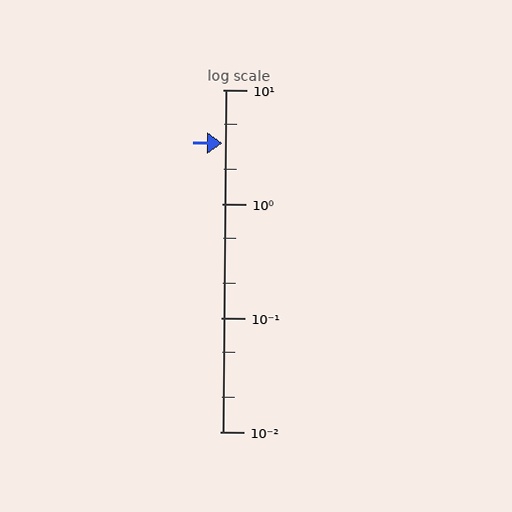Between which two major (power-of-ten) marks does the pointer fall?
The pointer is between 1 and 10.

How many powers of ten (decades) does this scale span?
The scale spans 3 decades, from 0.01 to 10.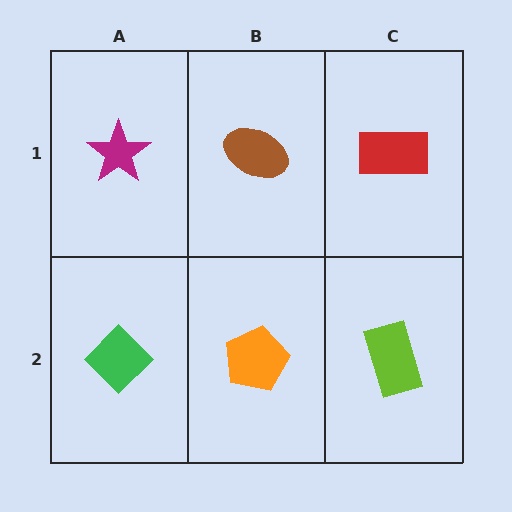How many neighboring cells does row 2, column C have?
2.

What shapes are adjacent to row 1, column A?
A green diamond (row 2, column A), a brown ellipse (row 1, column B).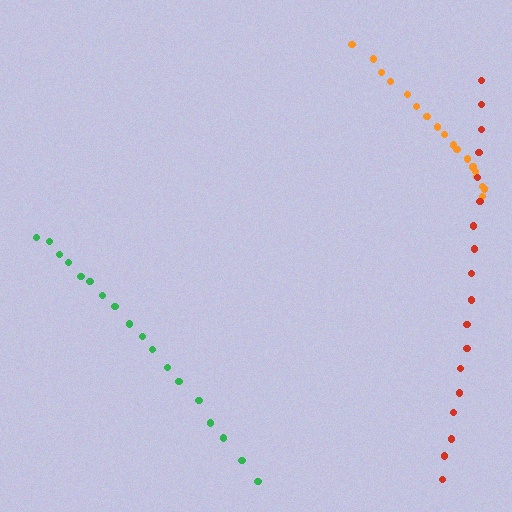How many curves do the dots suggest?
There are 3 distinct paths.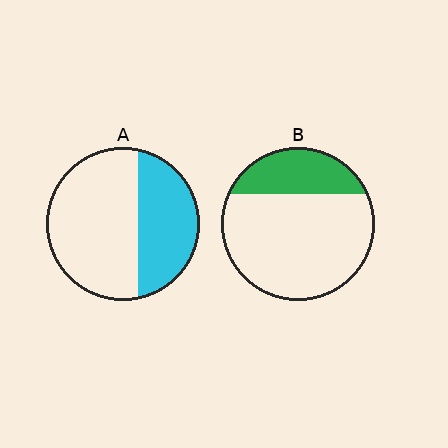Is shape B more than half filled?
No.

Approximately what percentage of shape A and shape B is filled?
A is approximately 40% and B is approximately 25%.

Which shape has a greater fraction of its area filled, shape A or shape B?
Shape A.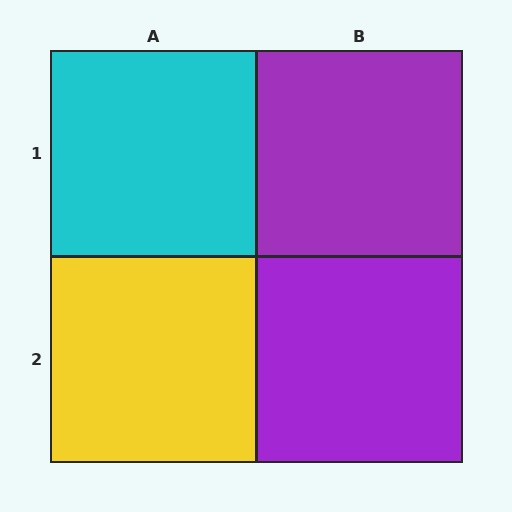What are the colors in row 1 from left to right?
Cyan, purple.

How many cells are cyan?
1 cell is cyan.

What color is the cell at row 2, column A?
Yellow.